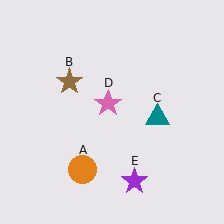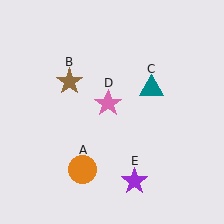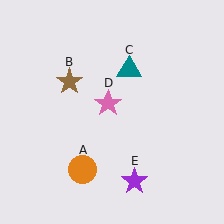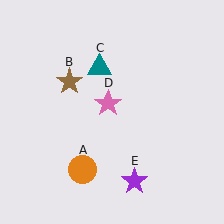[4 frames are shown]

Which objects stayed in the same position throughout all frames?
Orange circle (object A) and brown star (object B) and pink star (object D) and purple star (object E) remained stationary.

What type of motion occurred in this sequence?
The teal triangle (object C) rotated counterclockwise around the center of the scene.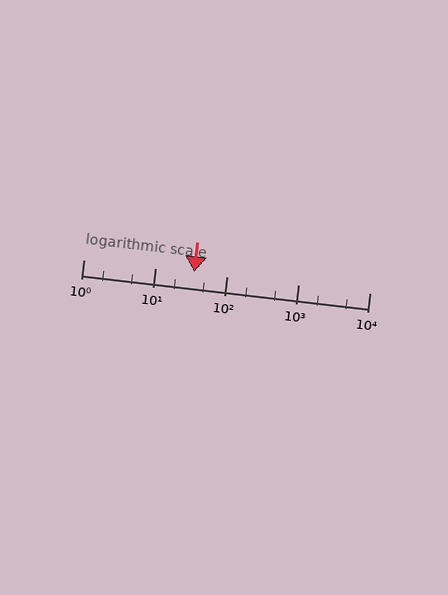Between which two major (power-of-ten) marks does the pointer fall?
The pointer is between 10 and 100.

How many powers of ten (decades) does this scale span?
The scale spans 4 decades, from 1 to 10000.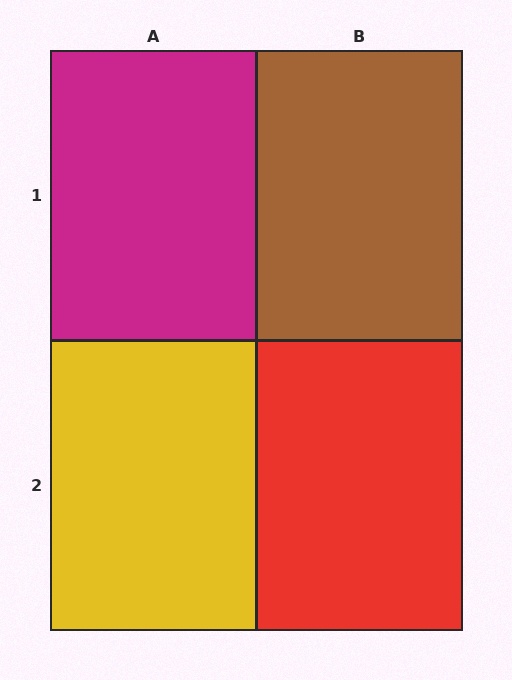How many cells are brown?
1 cell is brown.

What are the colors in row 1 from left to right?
Magenta, brown.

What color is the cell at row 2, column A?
Yellow.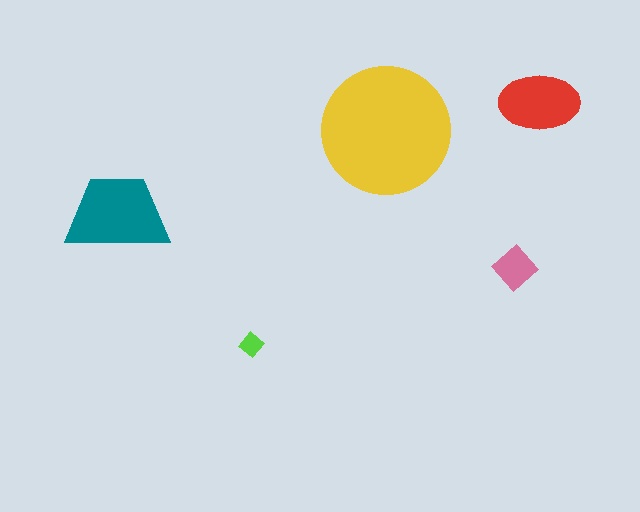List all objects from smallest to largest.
The lime diamond, the pink diamond, the red ellipse, the teal trapezoid, the yellow circle.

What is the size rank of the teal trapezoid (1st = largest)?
2nd.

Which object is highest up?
The red ellipse is topmost.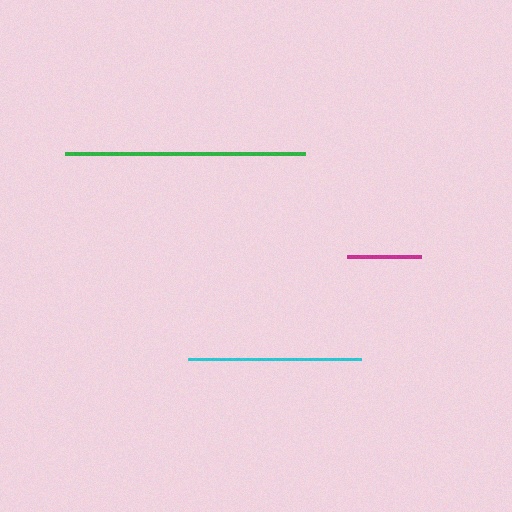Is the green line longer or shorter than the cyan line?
The green line is longer than the cyan line.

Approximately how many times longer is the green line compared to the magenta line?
The green line is approximately 3.2 times the length of the magenta line.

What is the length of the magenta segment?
The magenta segment is approximately 74 pixels long.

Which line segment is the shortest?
The magenta line is the shortest at approximately 74 pixels.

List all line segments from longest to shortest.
From longest to shortest: green, cyan, magenta.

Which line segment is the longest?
The green line is the longest at approximately 240 pixels.